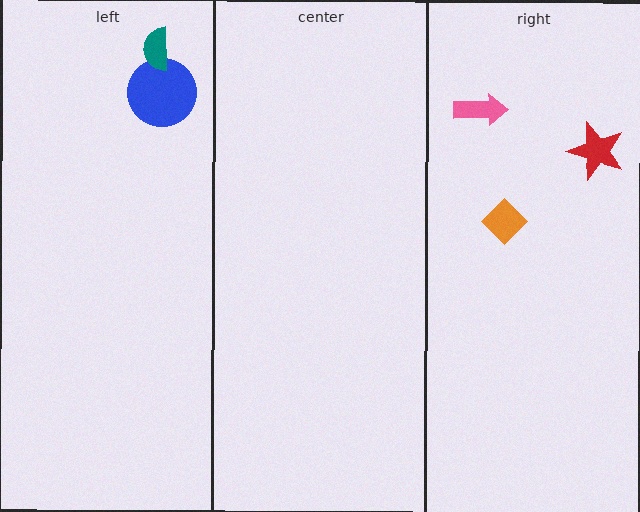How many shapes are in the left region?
2.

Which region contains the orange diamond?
The right region.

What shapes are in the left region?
The blue circle, the teal semicircle.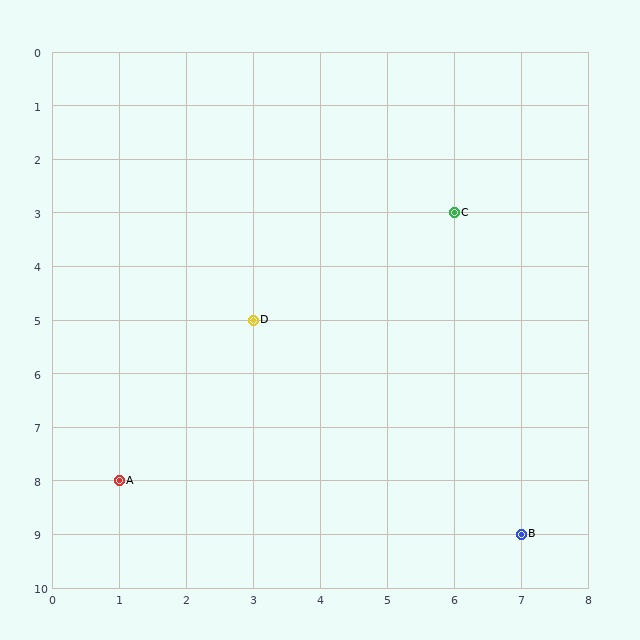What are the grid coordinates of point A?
Point A is at grid coordinates (1, 8).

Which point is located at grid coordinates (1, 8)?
Point A is at (1, 8).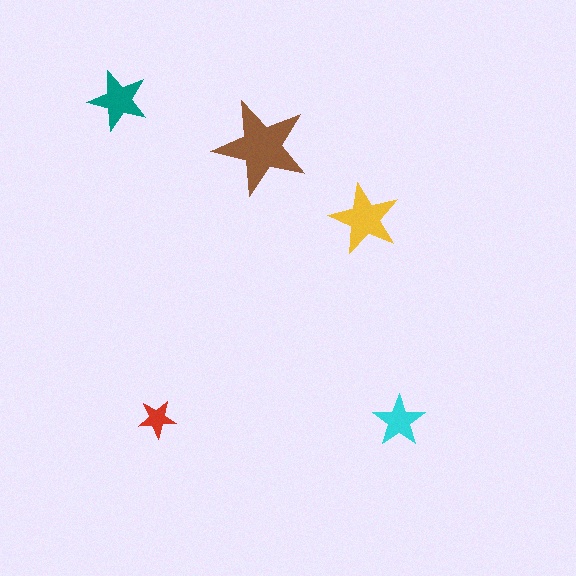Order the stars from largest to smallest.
the brown one, the yellow one, the teal one, the cyan one, the red one.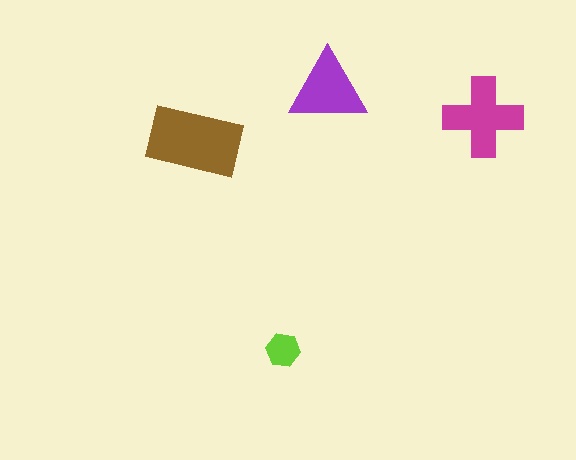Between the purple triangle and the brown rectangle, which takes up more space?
The brown rectangle.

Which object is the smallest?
The lime hexagon.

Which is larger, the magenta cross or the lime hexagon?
The magenta cross.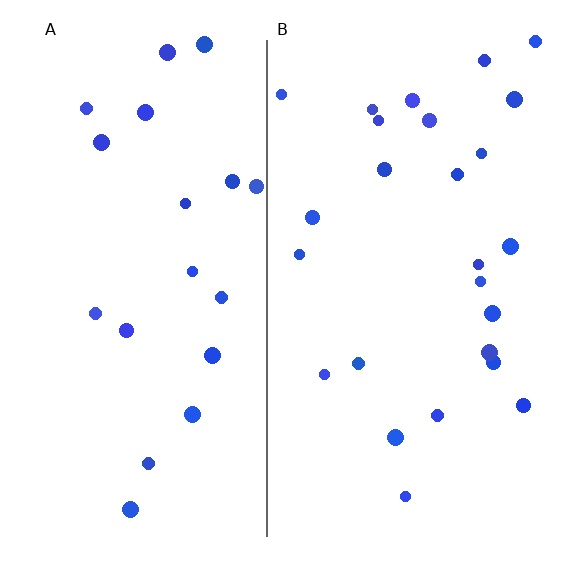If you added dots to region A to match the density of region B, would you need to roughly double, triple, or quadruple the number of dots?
Approximately double.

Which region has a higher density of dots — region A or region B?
B (the right).